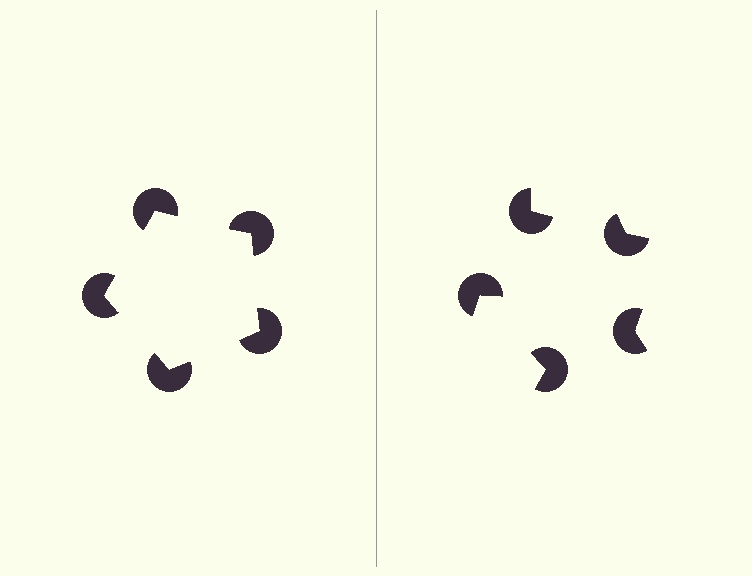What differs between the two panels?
The pac-man discs are positioned identically on both sides; only the wedge orientations differ. On the left they align to a pentagon; on the right they are misaligned.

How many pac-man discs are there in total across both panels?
10 — 5 on each side.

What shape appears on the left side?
An illusory pentagon.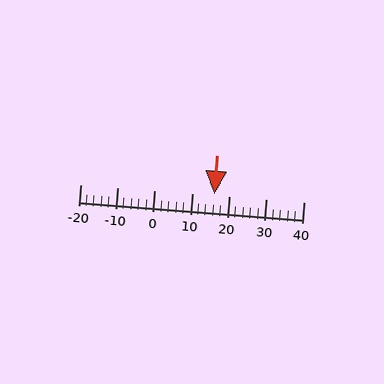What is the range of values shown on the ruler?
The ruler shows values from -20 to 40.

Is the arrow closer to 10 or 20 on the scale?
The arrow is closer to 20.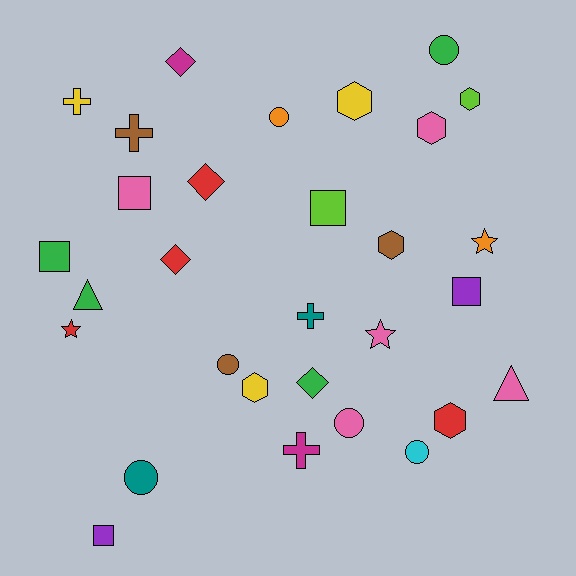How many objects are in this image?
There are 30 objects.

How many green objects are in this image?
There are 4 green objects.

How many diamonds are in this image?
There are 4 diamonds.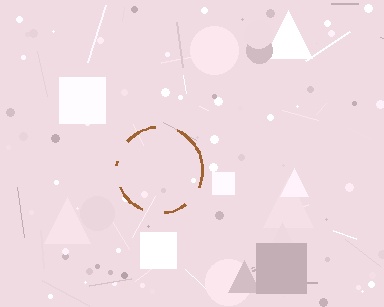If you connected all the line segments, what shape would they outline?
They would outline a circle.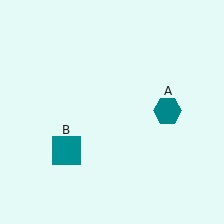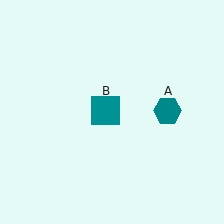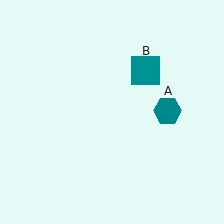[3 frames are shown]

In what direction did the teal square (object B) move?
The teal square (object B) moved up and to the right.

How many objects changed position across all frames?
1 object changed position: teal square (object B).